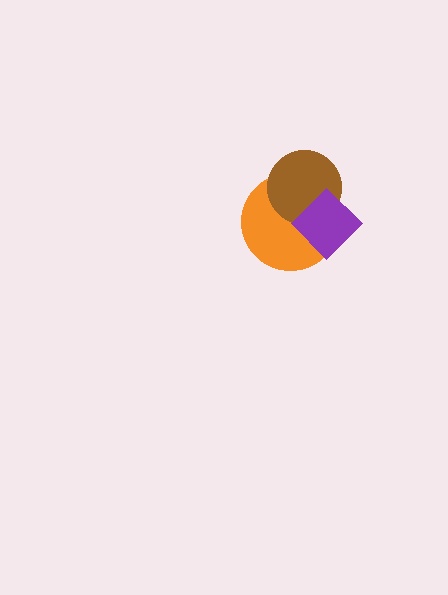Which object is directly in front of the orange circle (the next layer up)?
The brown circle is directly in front of the orange circle.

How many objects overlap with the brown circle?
2 objects overlap with the brown circle.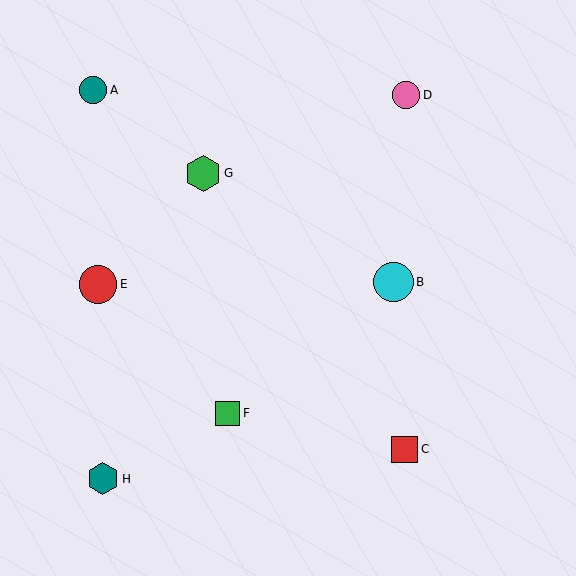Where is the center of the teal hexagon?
The center of the teal hexagon is at (103, 479).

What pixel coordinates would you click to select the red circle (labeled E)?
Click at (98, 284) to select the red circle E.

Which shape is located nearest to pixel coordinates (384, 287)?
The cyan circle (labeled B) at (394, 282) is nearest to that location.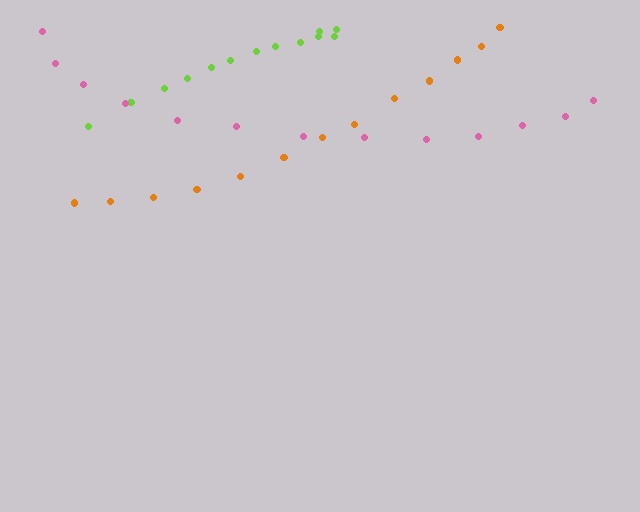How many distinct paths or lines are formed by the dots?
There are 3 distinct paths.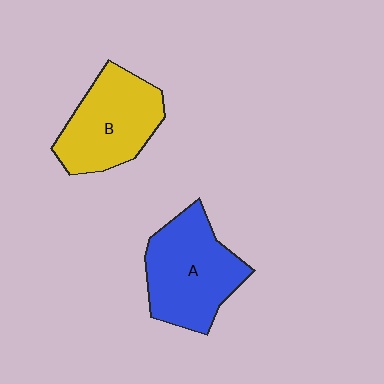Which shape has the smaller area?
Shape B (yellow).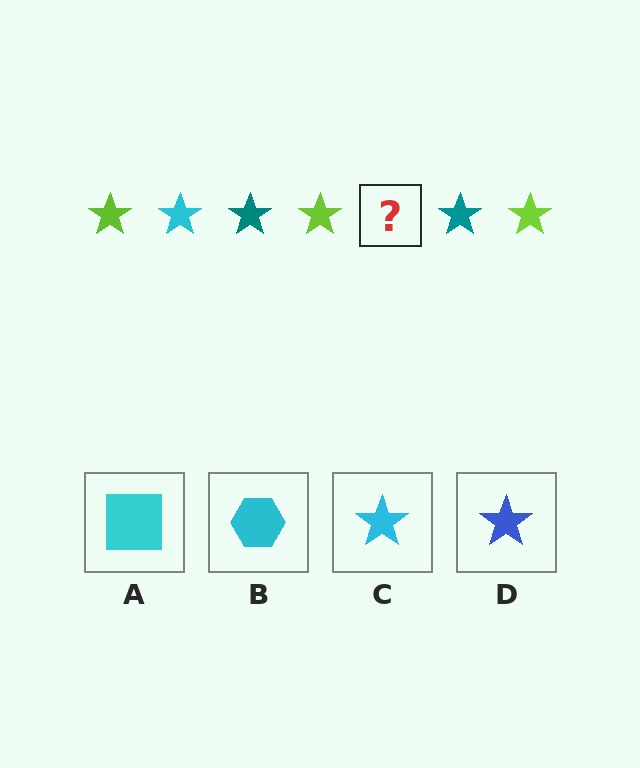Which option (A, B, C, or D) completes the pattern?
C.